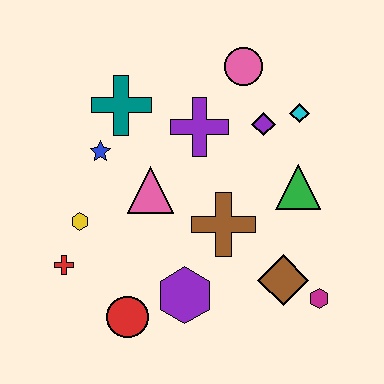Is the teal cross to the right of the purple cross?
No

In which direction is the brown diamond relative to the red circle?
The brown diamond is to the right of the red circle.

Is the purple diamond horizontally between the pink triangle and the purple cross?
No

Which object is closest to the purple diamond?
The cyan diamond is closest to the purple diamond.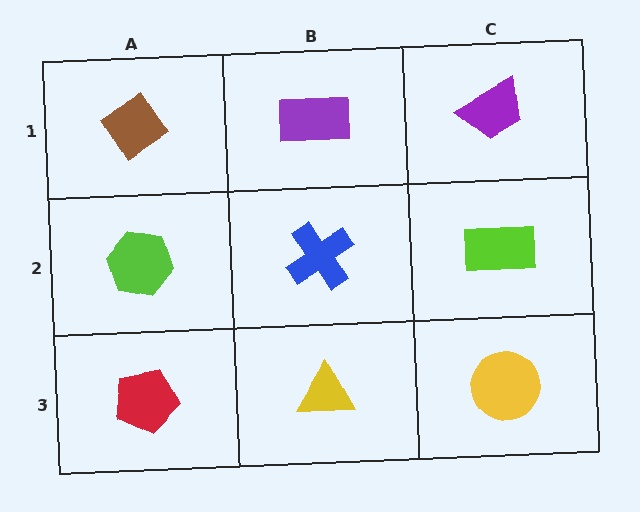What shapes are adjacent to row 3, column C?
A lime rectangle (row 2, column C), a yellow triangle (row 3, column B).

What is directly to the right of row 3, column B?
A yellow circle.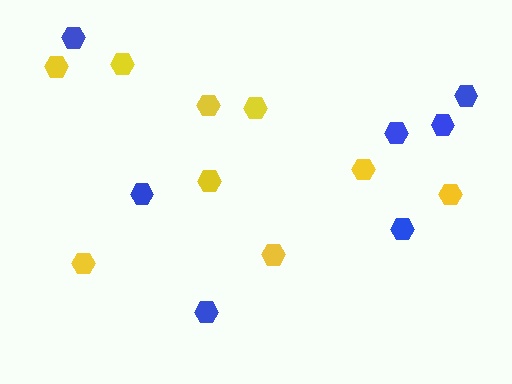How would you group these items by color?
There are 2 groups: one group of blue hexagons (7) and one group of yellow hexagons (9).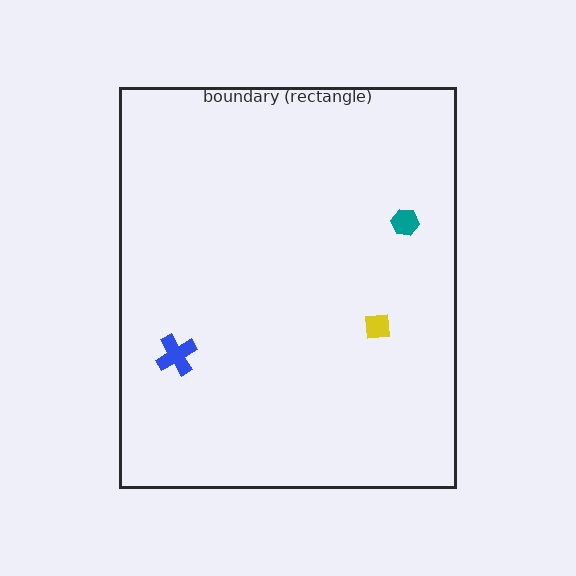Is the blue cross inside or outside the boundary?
Inside.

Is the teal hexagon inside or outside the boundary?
Inside.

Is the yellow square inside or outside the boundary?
Inside.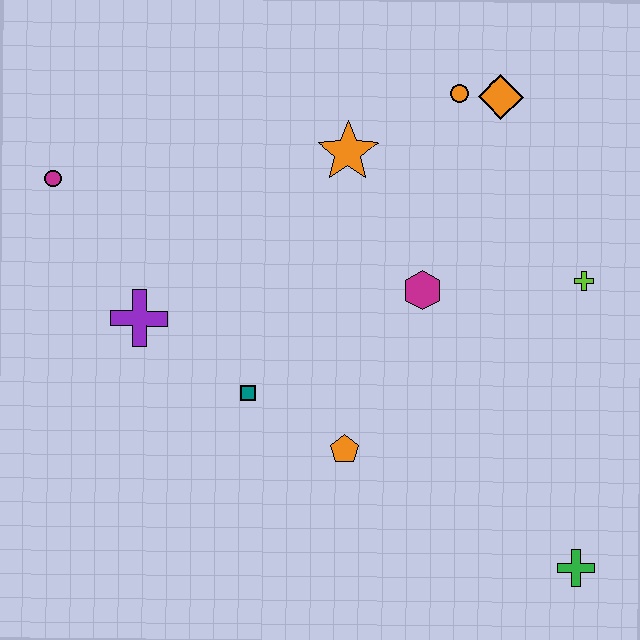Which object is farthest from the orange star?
The green cross is farthest from the orange star.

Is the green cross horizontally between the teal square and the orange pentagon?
No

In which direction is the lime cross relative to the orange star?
The lime cross is to the right of the orange star.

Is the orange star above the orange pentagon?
Yes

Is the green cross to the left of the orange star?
No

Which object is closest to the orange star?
The orange circle is closest to the orange star.